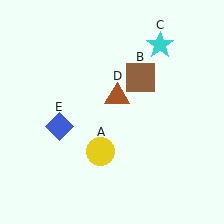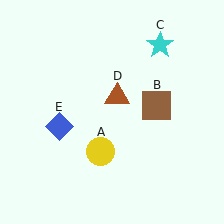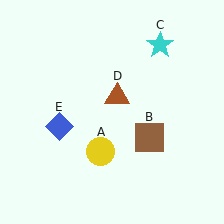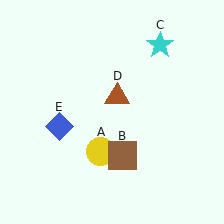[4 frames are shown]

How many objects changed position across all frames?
1 object changed position: brown square (object B).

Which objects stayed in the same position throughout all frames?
Yellow circle (object A) and cyan star (object C) and brown triangle (object D) and blue diamond (object E) remained stationary.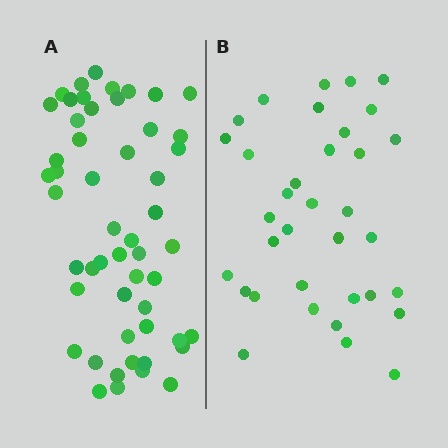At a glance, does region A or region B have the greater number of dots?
Region A (the left region) has more dots.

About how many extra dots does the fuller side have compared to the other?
Region A has approximately 15 more dots than region B.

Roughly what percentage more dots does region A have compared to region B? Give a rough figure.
About 50% more.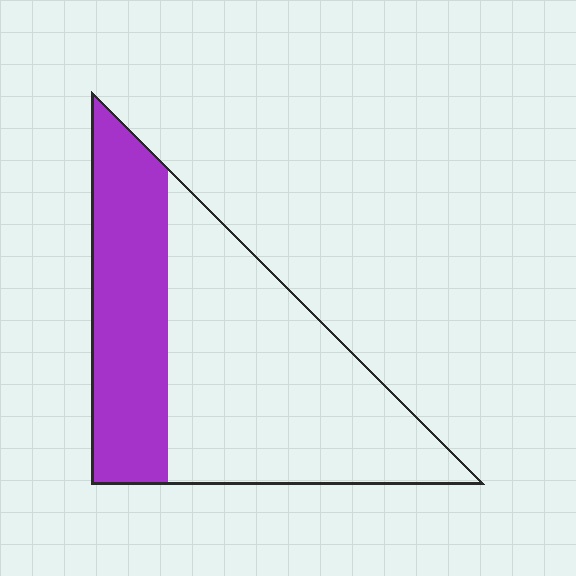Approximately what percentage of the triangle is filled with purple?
Approximately 35%.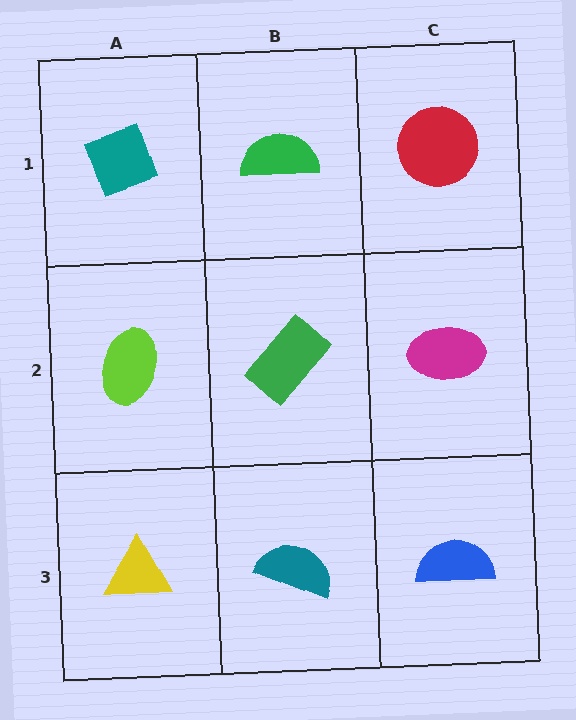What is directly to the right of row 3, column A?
A teal semicircle.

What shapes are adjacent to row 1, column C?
A magenta ellipse (row 2, column C), a green semicircle (row 1, column B).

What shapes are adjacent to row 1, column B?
A green rectangle (row 2, column B), a teal diamond (row 1, column A), a red circle (row 1, column C).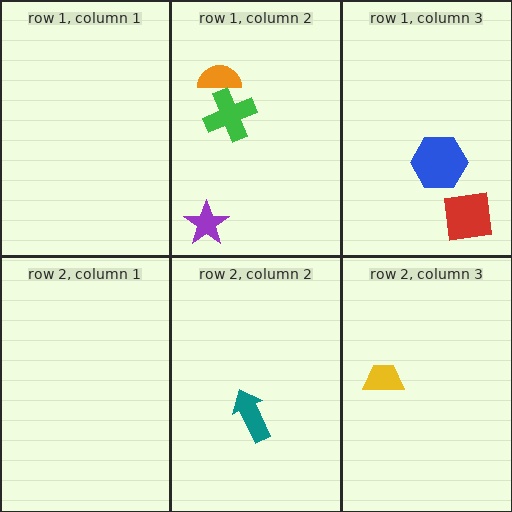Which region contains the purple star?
The row 1, column 2 region.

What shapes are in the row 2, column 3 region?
The yellow trapezoid.